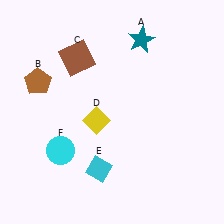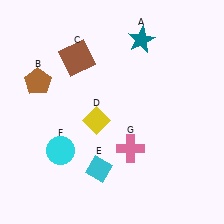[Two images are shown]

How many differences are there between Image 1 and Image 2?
There is 1 difference between the two images.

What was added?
A pink cross (G) was added in Image 2.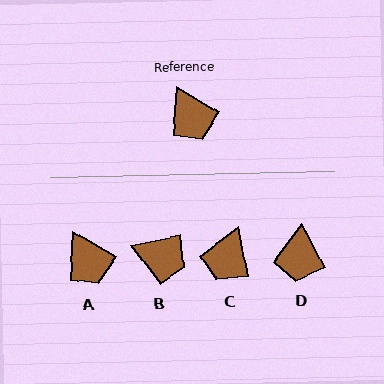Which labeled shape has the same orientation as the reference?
A.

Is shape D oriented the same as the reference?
No, it is off by about 33 degrees.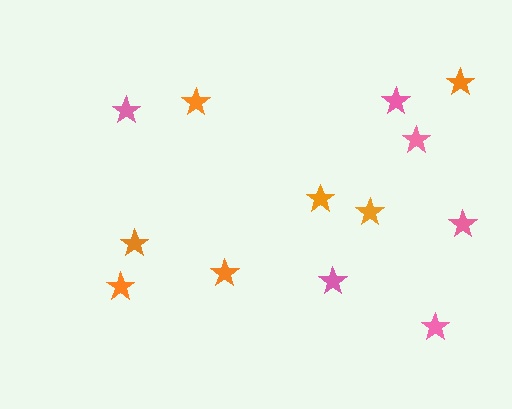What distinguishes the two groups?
There are 2 groups: one group of pink stars (6) and one group of orange stars (7).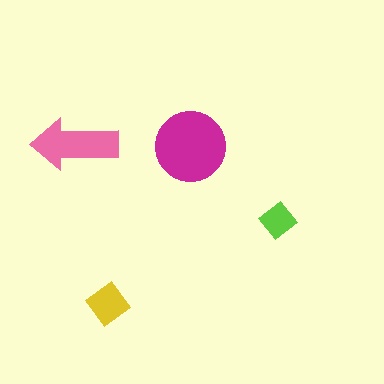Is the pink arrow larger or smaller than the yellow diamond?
Larger.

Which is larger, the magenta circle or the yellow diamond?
The magenta circle.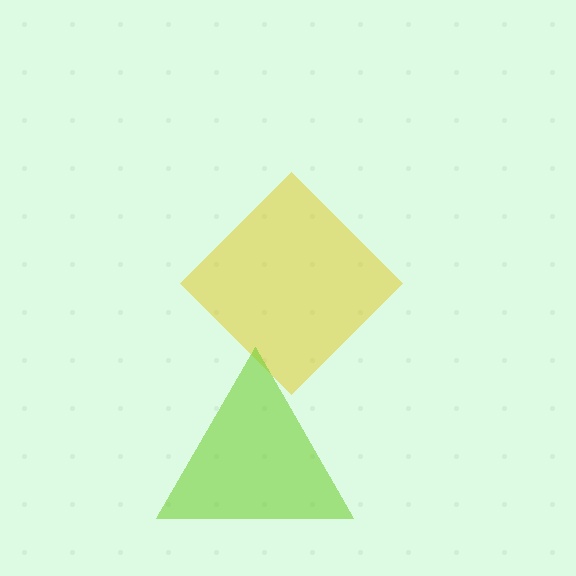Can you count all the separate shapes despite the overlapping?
Yes, there are 2 separate shapes.